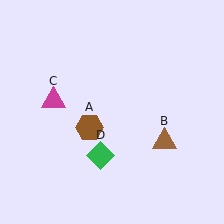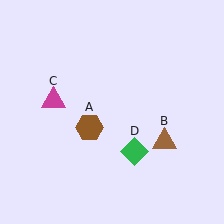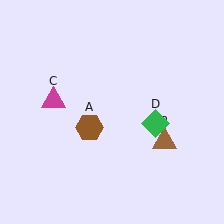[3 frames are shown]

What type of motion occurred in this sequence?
The green diamond (object D) rotated counterclockwise around the center of the scene.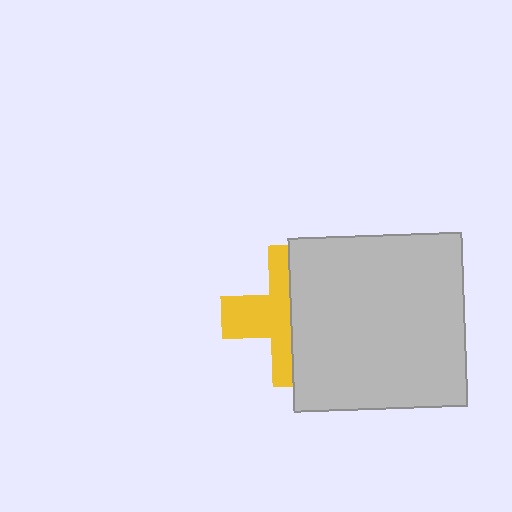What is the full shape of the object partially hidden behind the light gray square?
The partially hidden object is a yellow cross.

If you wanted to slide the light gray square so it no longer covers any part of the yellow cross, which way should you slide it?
Slide it right — that is the most direct way to separate the two shapes.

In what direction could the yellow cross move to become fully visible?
The yellow cross could move left. That would shift it out from behind the light gray square entirely.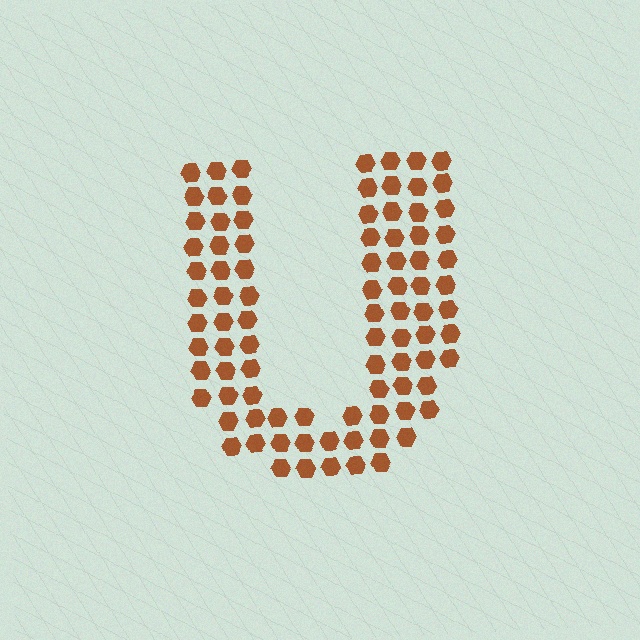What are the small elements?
The small elements are hexagons.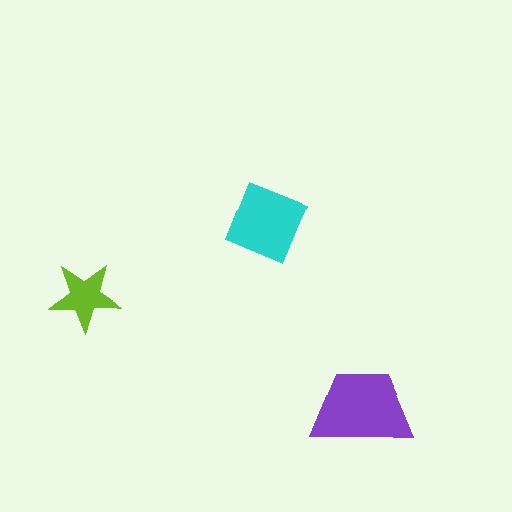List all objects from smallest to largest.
The lime star, the cyan diamond, the purple trapezoid.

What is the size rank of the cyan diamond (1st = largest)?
2nd.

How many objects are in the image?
There are 3 objects in the image.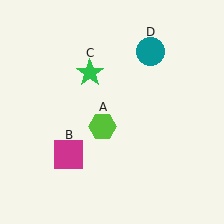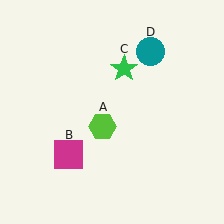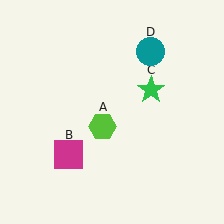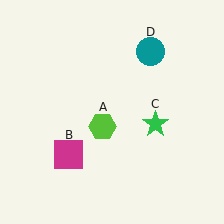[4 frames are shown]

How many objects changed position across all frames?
1 object changed position: green star (object C).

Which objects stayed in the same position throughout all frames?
Lime hexagon (object A) and magenta square (object B) and teal circle (object D) remained stationary.